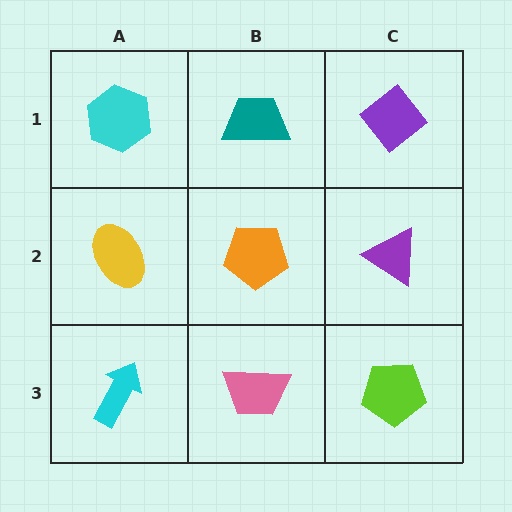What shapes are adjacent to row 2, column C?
A purple diamond (row 1, column C), a lime pentagon (row 3, column C), an orange pentagon (row 2, column B).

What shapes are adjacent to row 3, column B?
An orange pentagon (row 2, column B), a cyan arrow (row 3, column A), a lime pentagon (row 3, column C).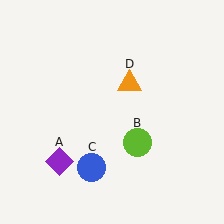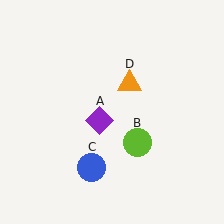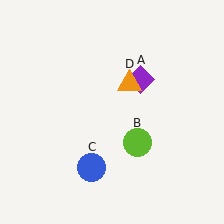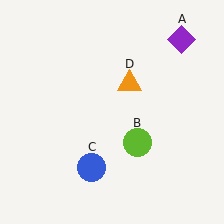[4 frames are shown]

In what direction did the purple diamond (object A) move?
The purple diamond (object A) moved up and to the right.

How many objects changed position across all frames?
1 object changed position: purple diamond (object A).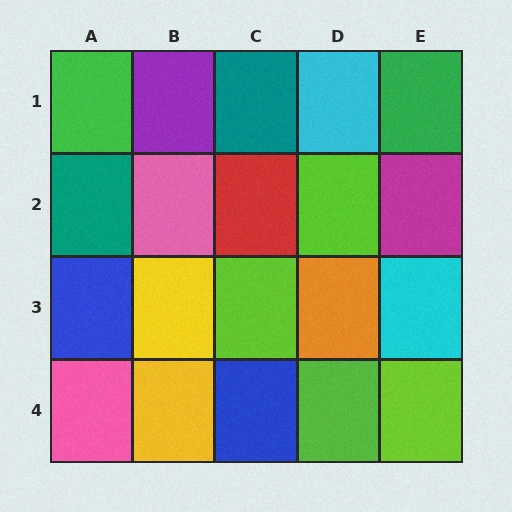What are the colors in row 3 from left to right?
Blue, yellow, lime, orange, cyan.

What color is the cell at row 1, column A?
Green.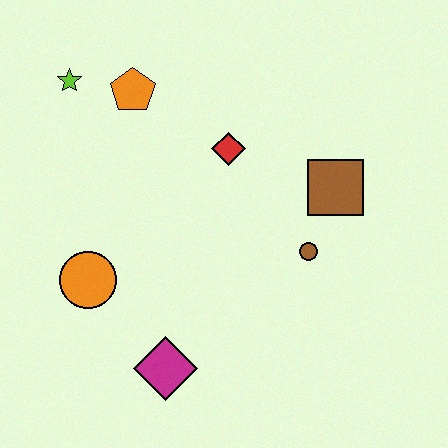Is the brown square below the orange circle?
No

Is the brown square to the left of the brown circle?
No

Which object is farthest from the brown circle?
The lime star is farthest from the brown circle.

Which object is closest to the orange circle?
The magenta diamond is closest to the orange circle.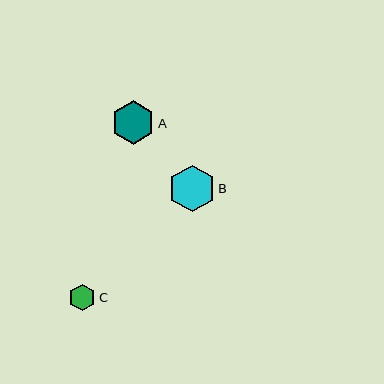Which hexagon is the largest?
Hexagon B is the largest with a size of approximately 47 pixels.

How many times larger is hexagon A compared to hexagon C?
Hexagon A is approximately 1.6 times the size of hexagon C.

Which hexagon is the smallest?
Hexagon C is the smallest with a size of approximately 27 pixels.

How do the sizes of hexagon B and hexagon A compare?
Hexagon B and hexagon A are approximately the same size.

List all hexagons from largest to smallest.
From largest to smallest: B, A, C.